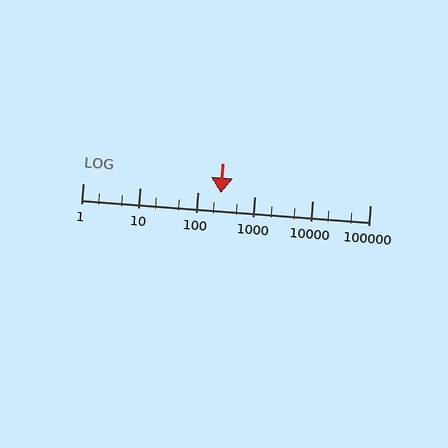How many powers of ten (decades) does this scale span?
The scale spans 5 decades, from 1 to 100000.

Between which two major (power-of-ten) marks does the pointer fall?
The pointer is between 100 and 1000.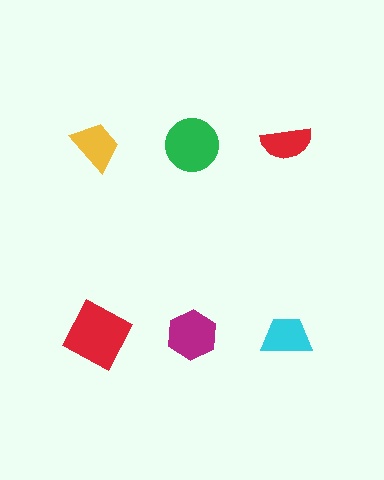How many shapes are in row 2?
3 shapes.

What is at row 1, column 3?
A red semicircle.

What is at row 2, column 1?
A red square.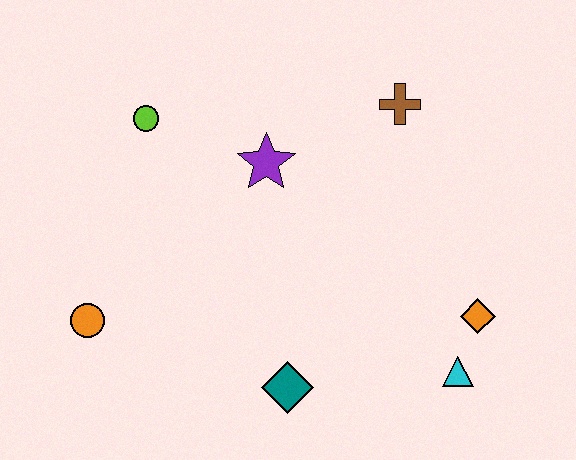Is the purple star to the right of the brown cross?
No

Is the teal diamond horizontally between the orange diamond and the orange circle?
Yes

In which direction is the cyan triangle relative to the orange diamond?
The cyan triangle is below the orange diamond.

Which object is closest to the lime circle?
The purple star is closest to the lime circle.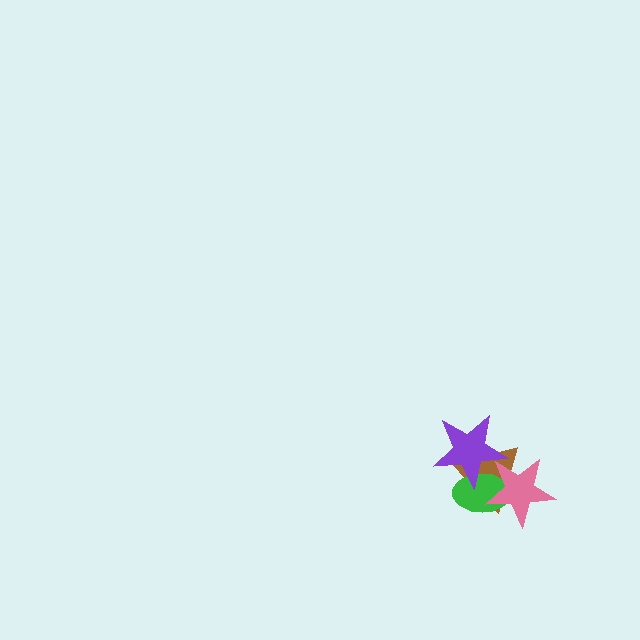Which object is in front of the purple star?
The pink star is in front of the purple star.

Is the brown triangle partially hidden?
Yes, it is partially covered by another shape.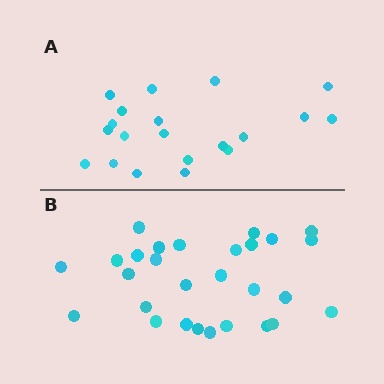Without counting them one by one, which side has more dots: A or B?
Region B (the bottom region) has more dots.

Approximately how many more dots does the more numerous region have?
Region B has roughly 8 or so more dots than region A.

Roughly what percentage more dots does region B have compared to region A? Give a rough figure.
About 40% more.